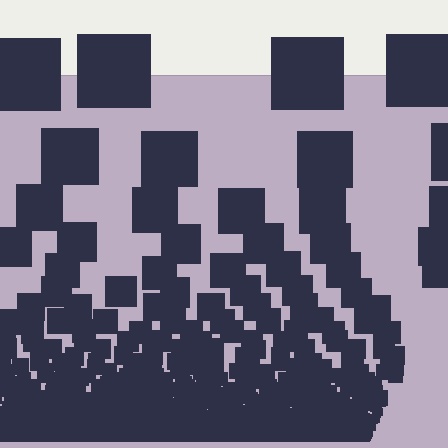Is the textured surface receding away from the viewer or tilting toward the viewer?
The surface appears to tilt toward the viewer. Texture elements get larger and sparser toward the top.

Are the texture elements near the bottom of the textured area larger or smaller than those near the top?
Smaller. The gradient is inverted — elements near the bottom are smaller and denser.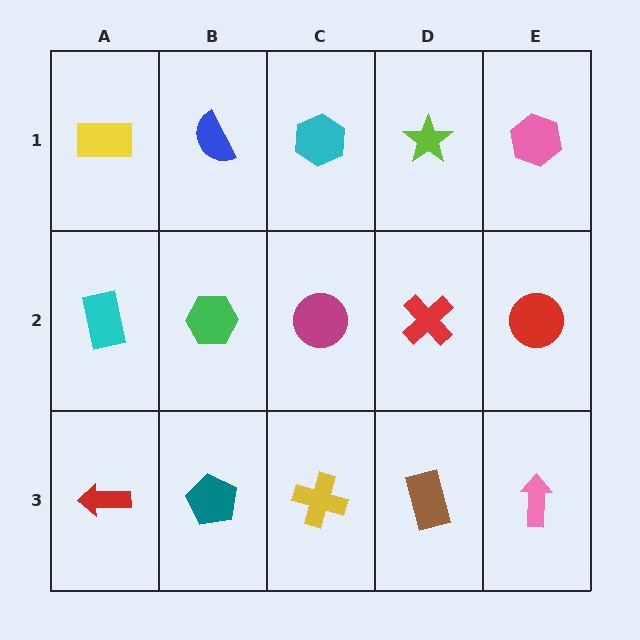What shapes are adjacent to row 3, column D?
A red cross (row 2, column D), a yellow cross (row 3, column C), a pink arrow (row 3, column E).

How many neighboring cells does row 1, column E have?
2.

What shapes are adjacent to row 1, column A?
A cyan rectangle (row 2, column A), a blue semicircle (row 1, column B).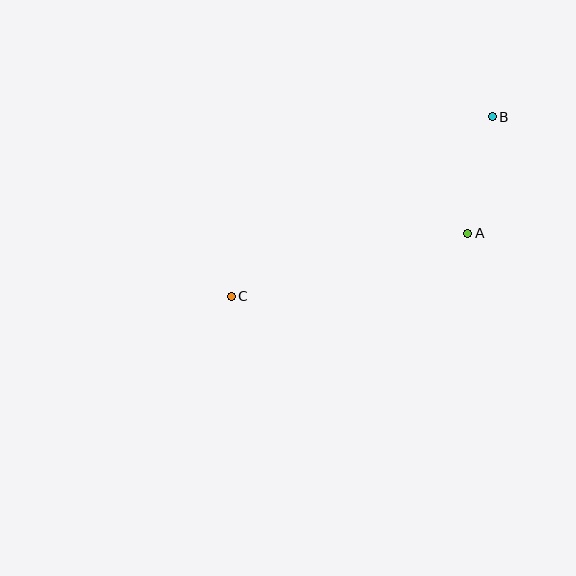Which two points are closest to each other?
Points A and B are closest to each other.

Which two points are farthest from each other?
Points B and C are farthest from each other.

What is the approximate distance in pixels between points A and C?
The distance between A and C is approximately 245 pixels.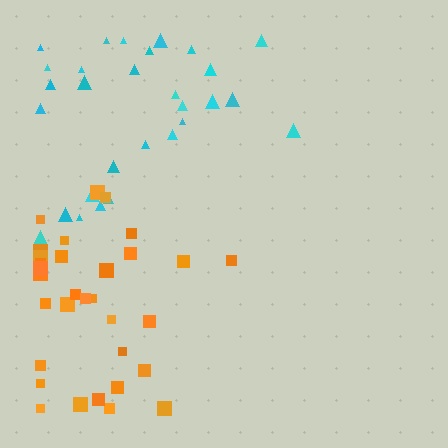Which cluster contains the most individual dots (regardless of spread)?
Orange (35).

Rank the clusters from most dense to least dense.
orange, cyan.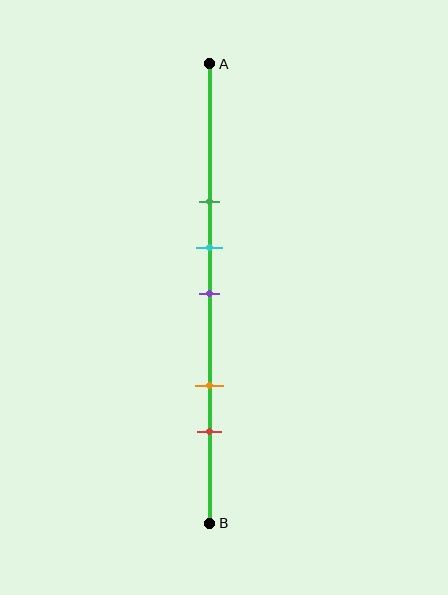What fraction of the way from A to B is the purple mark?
The purple mark is approximately 50% (0.5) of the way from A to B.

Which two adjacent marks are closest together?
The cyan and purple marks are the closest adjacent pair.